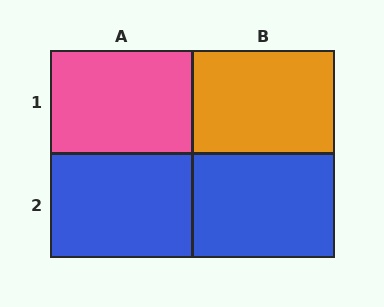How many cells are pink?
1 cell is pink.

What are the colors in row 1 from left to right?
Pink, orange.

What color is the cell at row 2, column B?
Blue.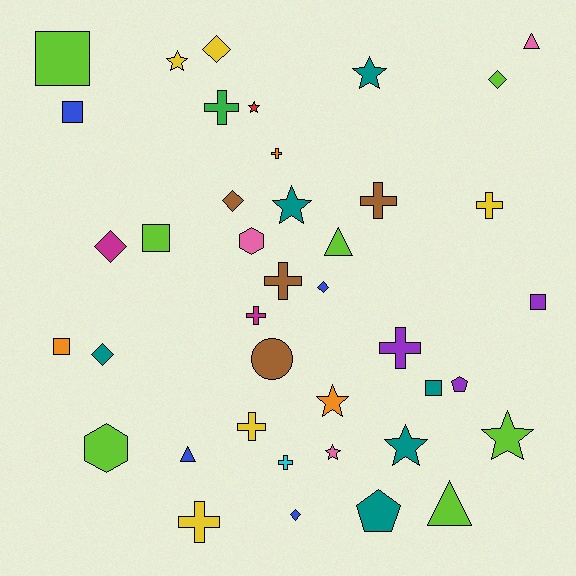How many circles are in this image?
There is 1 circle.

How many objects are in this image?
There are 40 objects.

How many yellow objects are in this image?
There are 5 yellow objects.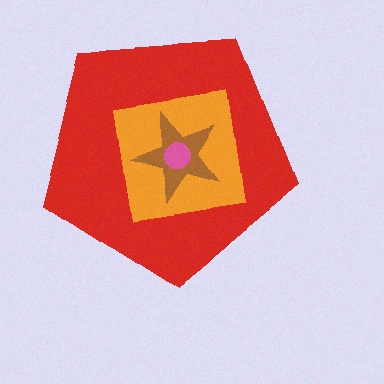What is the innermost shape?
The pink circle.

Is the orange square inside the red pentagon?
Yes.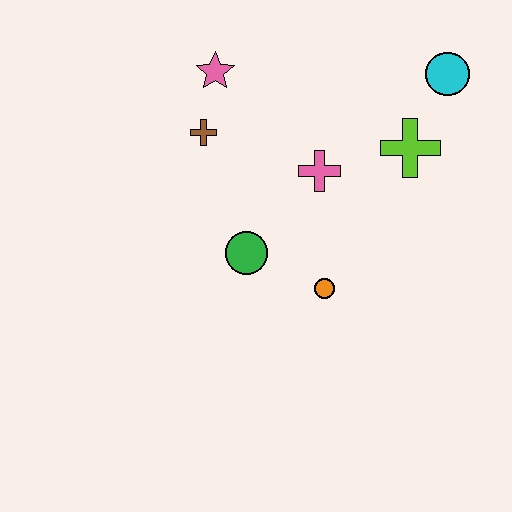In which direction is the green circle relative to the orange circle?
The green circle is to the left of the orange circle.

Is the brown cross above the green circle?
Yes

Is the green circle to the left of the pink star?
No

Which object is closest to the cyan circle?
The lime cross is closest to the cyan circle.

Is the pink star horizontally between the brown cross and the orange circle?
Yes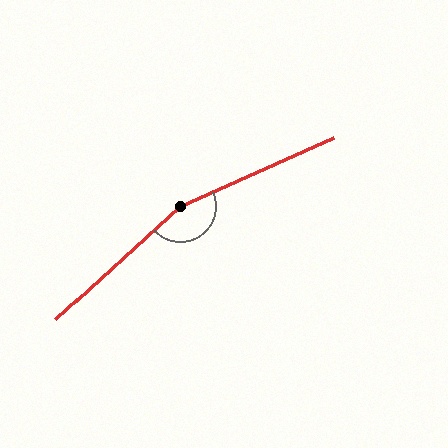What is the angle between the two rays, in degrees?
Approximately 162 degrees.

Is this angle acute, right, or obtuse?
It is obtuse.